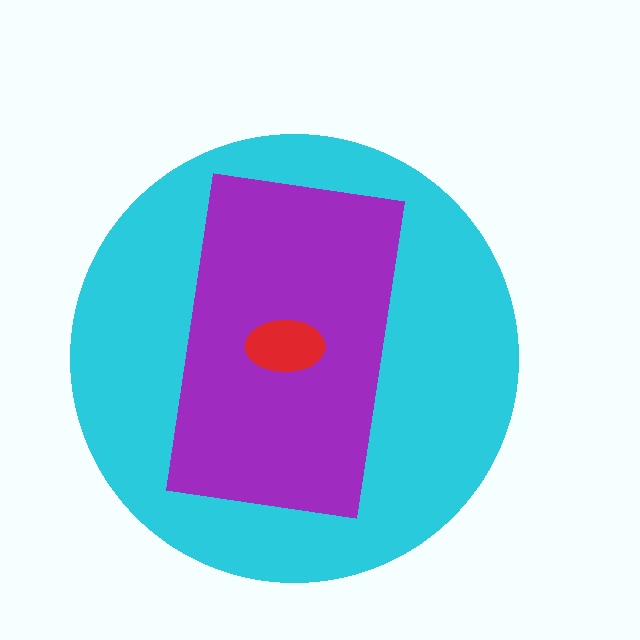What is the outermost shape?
The cyan circle.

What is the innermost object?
The red ellipse.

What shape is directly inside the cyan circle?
The purple rectangle.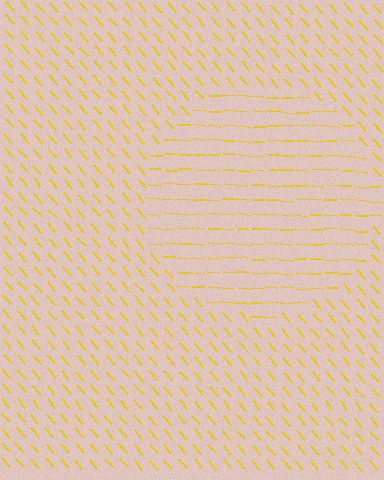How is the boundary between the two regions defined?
The boundary is defined purely by a change in line orientation (approximately 45 degrees difference). All lines are the same color and thickness.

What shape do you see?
I see a circle.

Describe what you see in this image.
The image is filled with small yellow line segments. A circle region in the image has lines oriented differently from the surrounding lines, creating a visible texture boundary.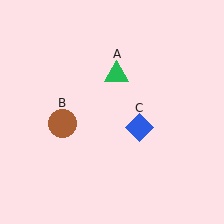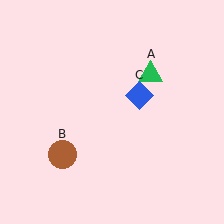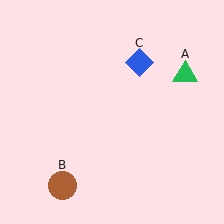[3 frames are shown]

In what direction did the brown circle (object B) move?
The brown circle (object B) moved down.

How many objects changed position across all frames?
3 objects changed position: green triangle (object A), brown circle (object B), blue diamond (object C).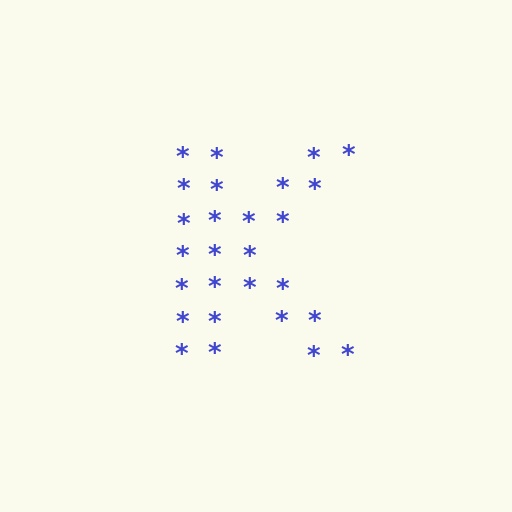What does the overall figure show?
The overall figure shows the letter K.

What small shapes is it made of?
It is made of small asterisks.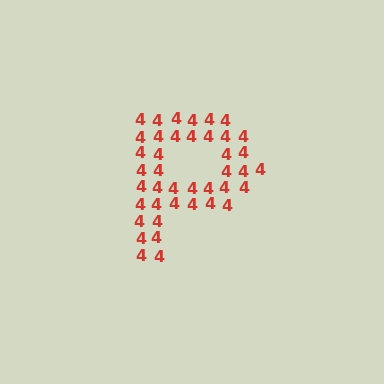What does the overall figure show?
The overall figure shows the letter P.